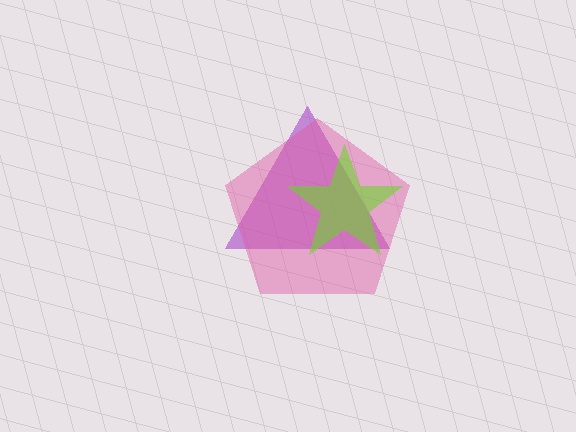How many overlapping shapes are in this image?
There are 3 overlapping shapes in the image.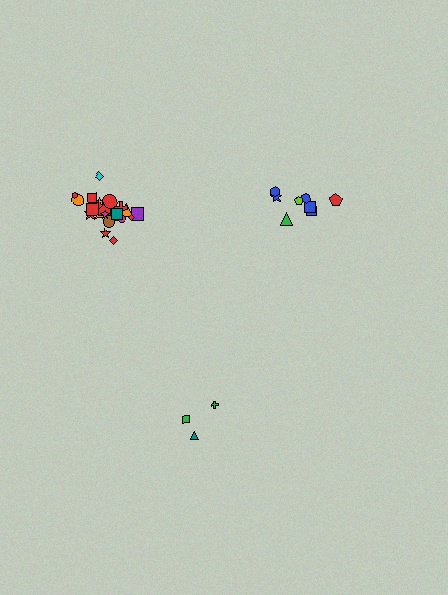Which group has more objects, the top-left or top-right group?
The top-left group.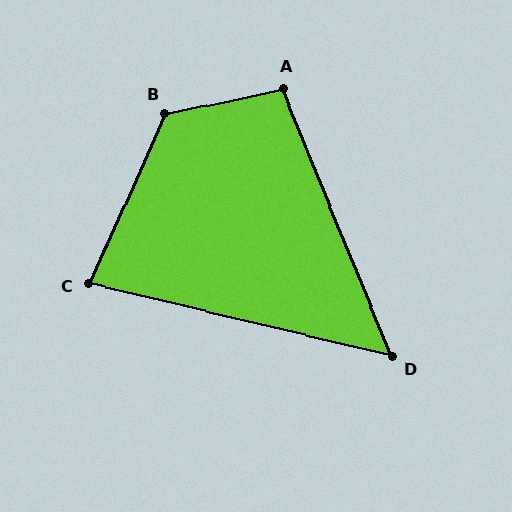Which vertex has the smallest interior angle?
D, at approximately 54 degrees.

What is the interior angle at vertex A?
Approximately 101 degrees (obtuse).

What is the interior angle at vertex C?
Approximately 79 degrees (acute).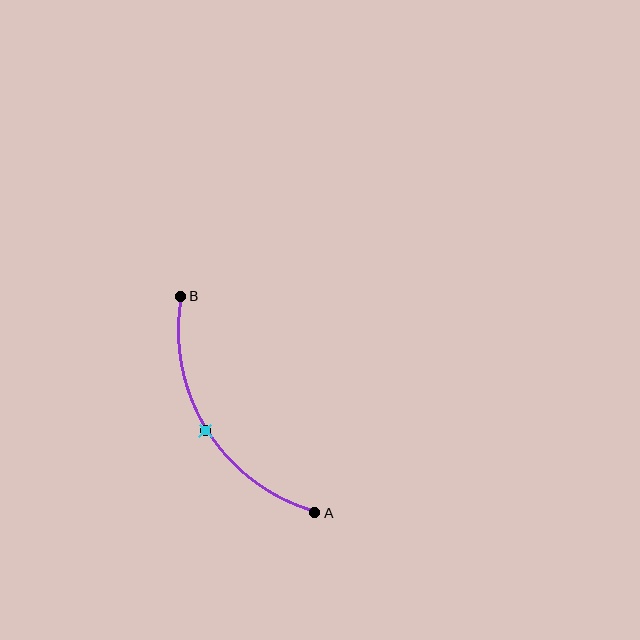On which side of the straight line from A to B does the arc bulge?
The arc bulges to the left of the straight line connecting A and B.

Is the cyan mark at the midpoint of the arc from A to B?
Yes. The cyan mark lies on the arc at equal arc-length from both A and B — it is the arc midpoint.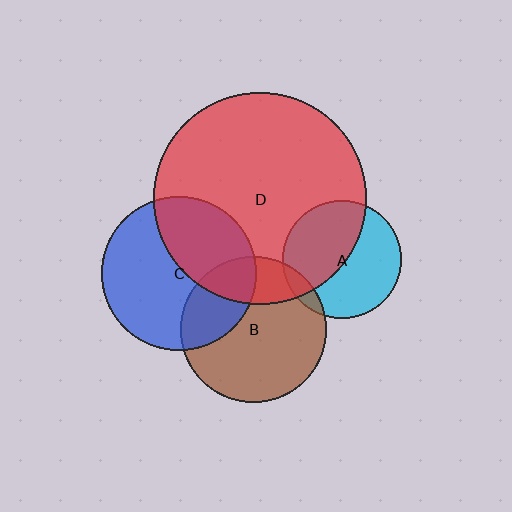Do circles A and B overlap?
Yes.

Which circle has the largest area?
Circle D (red).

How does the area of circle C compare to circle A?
Approximately 1.7 times.